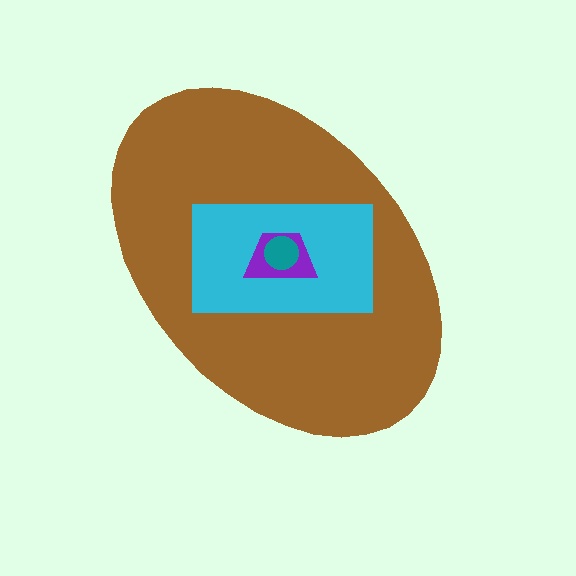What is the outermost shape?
The brown ellipse.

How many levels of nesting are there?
4.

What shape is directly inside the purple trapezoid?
The teal circle.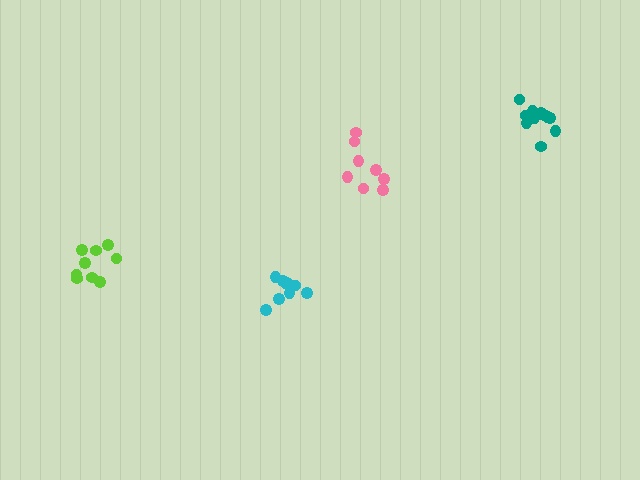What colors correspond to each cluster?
The clusters are colored: pink, teal, cyan, lime.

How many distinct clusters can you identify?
There are 4 distinct clusters.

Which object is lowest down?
The cyan cluster is bottommost.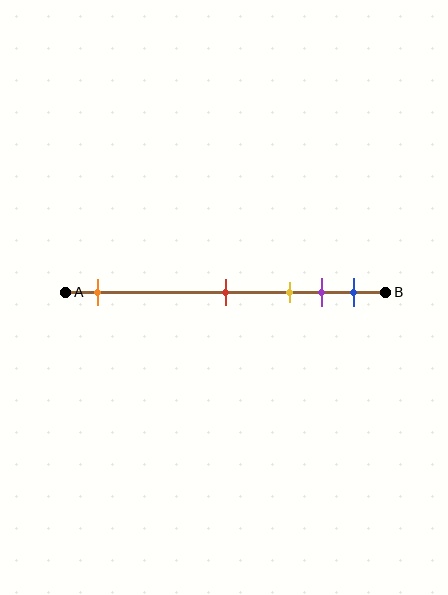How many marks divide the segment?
There are 5 marks dividing the segment.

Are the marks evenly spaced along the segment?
No, the marks are not evenly spaced.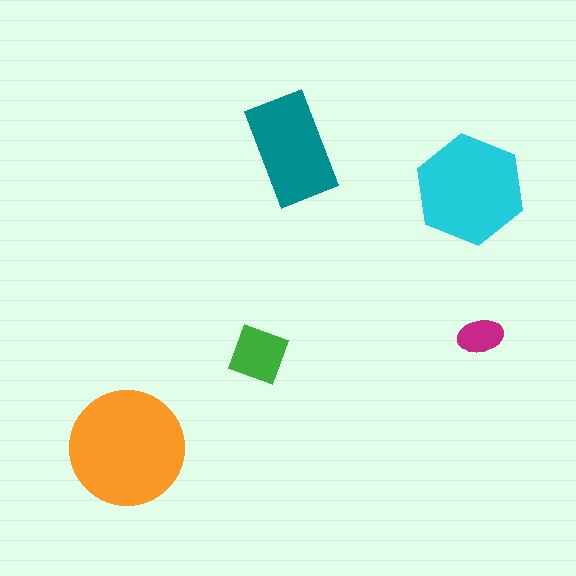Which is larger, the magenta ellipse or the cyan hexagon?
The cyan hexagon.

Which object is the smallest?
The magenta ellipse.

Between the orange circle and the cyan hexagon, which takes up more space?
The orange circle.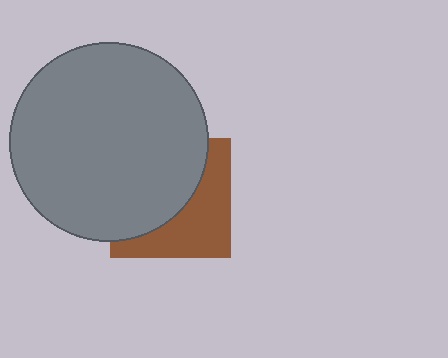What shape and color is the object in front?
The object in front is a gray circle.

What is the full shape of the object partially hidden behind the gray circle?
The partially hidden object is a brown square.